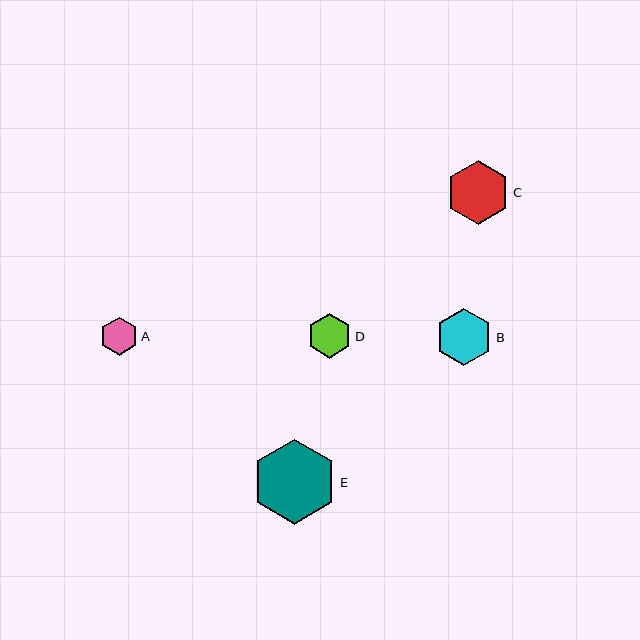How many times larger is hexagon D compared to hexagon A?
Hexagon D is approximately 1.2 times the size of hexagon A.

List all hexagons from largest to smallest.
From largest to smallest: E, C, B, D, A.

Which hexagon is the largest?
Hexagon E is the largest with a size of approximately 85 pixels.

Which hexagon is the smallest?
Hexagon A is the smallest with a size of approximately 38 pixels.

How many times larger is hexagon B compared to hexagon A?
Hexagon B is approximately 1.5 times the size of hexagon A.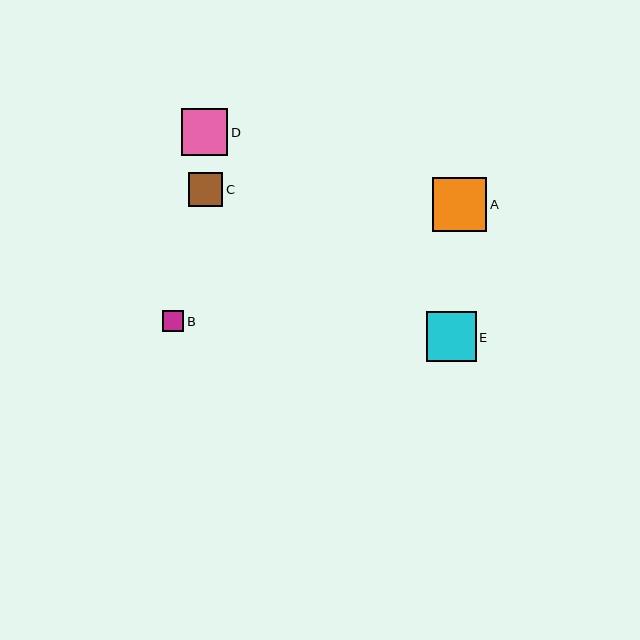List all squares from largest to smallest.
From largest to smallest: A, E, D, C, B.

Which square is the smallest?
Square B is the smallest with a size of approximately 21 pixels.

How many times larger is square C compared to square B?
Square C is approximately 1.7 times the size of square B.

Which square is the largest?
Square A is the largest with a size of approximately 54 pixels.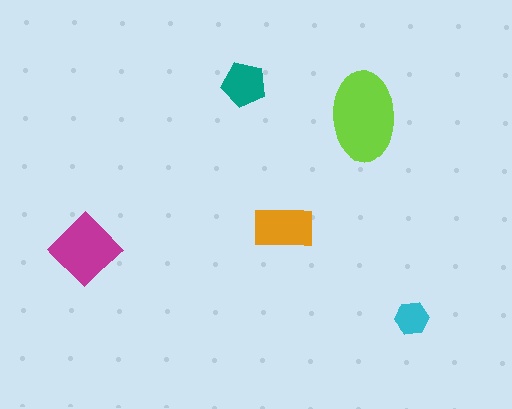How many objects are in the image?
There are 5 objects in the image.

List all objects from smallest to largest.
The cyan hexagon, the teal pentagon, the orange rectangle, the magenta diamond, the lime ellipse.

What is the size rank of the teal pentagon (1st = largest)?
4th.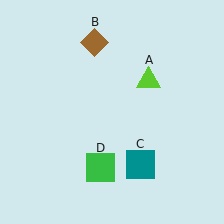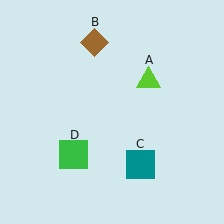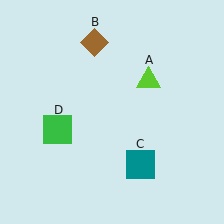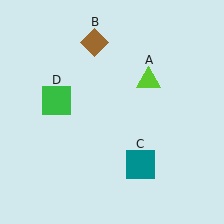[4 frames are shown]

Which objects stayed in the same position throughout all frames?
Lime triangle (object A) and brown diamond (object B) and teal square (object C) remained stationary.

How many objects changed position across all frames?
1 object changed position: green square (object D).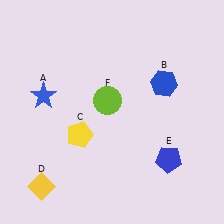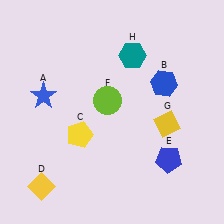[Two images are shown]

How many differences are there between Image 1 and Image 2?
There are 2 differences between the two images.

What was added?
A yellow diamond (G), a teal hexagon (H) were added in Image 2.